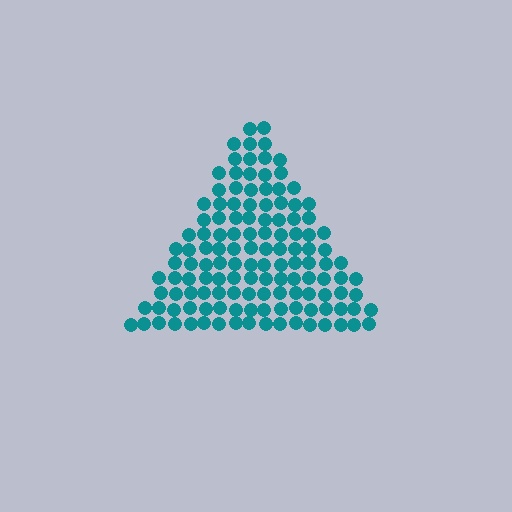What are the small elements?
The small elements are circles.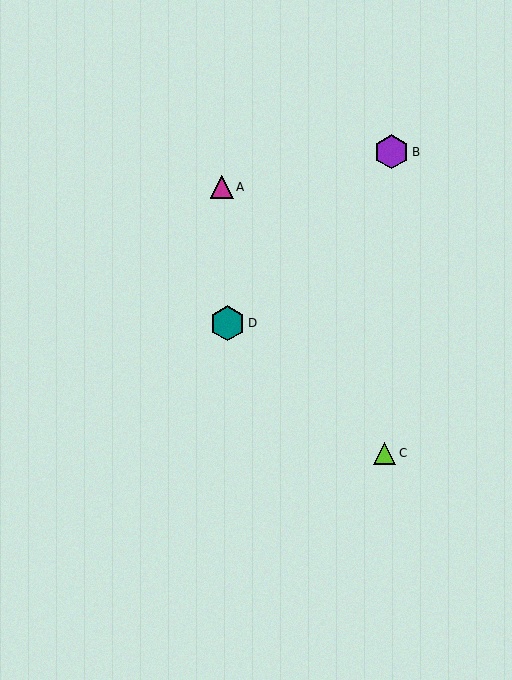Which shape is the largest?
The teal hexagon (labeled D) is the largest.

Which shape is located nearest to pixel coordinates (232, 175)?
The magenta triangle (labeled A) at (222, 187) is nearest to that location.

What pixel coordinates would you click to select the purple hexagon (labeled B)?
Click at (392, 152) to select the purple hexagon B.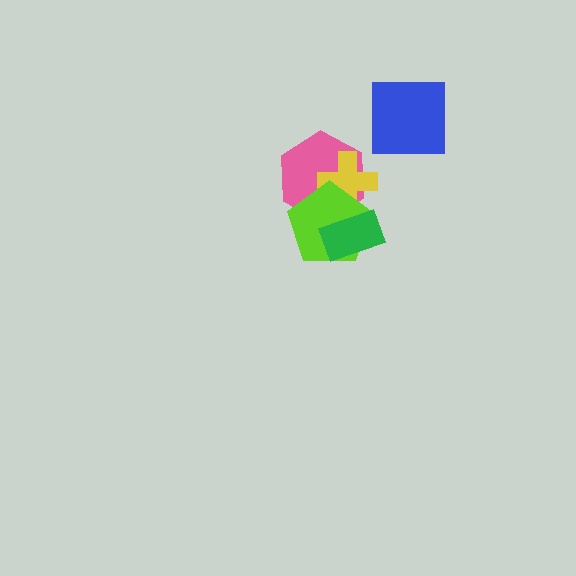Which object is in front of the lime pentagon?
The green rectangle is in front of the lime pentagon.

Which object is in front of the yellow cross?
The lime pentagon is in front of the yellow cross.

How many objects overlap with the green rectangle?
2 objects overlap with the green rectangle.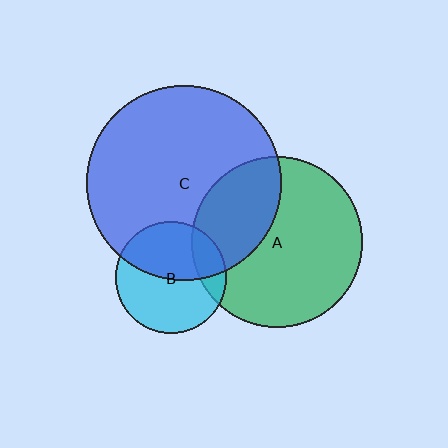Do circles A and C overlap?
Yes.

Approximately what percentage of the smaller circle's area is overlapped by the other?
Approximately 30%.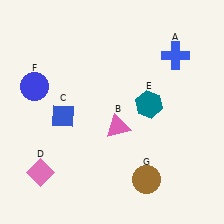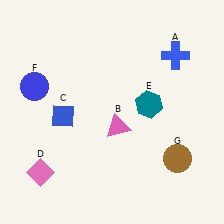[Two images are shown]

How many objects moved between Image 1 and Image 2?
1 object moved between the two images.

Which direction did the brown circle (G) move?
The brown circle (G) moved right.